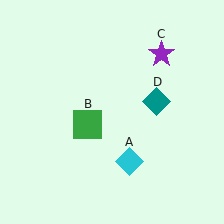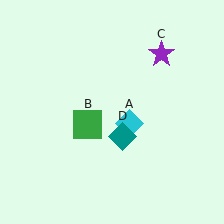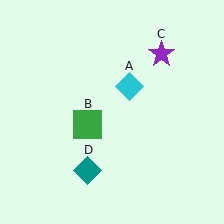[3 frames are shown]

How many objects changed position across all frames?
2 objects changed position: cyan diamond (object A), teal diamond (object D).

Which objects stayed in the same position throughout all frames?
Green square (object B) and purple star (object C) remained stationary.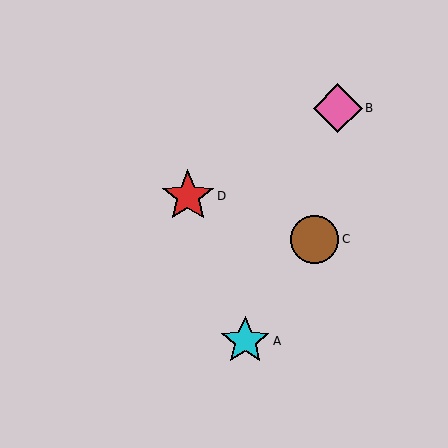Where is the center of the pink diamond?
The center of the pink diamond is at (338, 108).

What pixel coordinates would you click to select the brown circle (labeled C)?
Click at (315, 239) to select the brown circle C.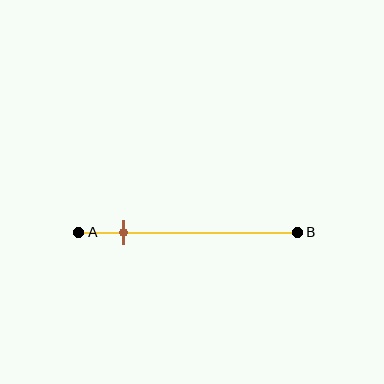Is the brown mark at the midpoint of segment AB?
No, the mark is at about 20% from A, not at the 50% midpoint.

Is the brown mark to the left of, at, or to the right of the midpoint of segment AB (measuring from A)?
The brown mark is to the left of the midpoint of segment AB.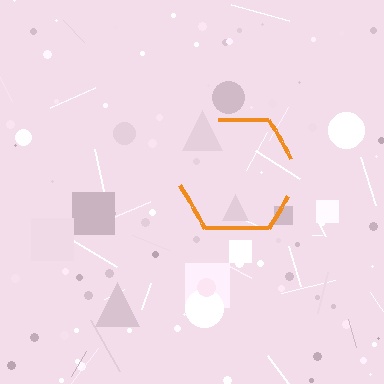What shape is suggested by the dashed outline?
The dashed outline suggests a hexagon.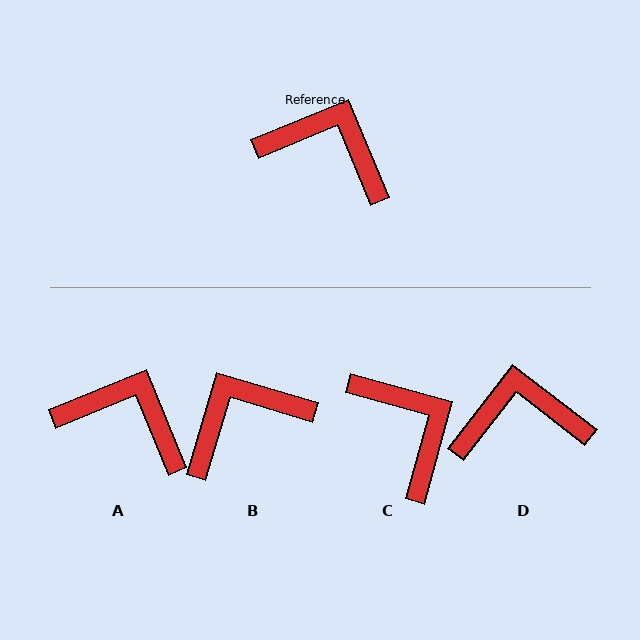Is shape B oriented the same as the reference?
No, it is off by about 51 degrees.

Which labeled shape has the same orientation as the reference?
A.